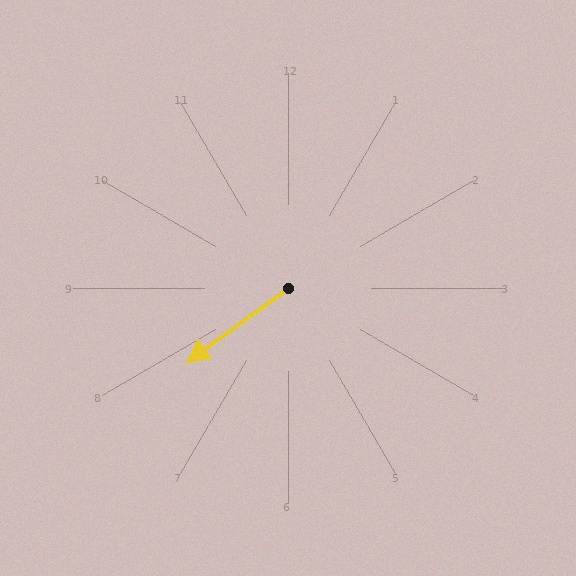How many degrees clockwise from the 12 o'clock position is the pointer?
Approximately 234 degrees.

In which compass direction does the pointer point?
Southwest.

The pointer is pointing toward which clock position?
Roughly 8 o'clock.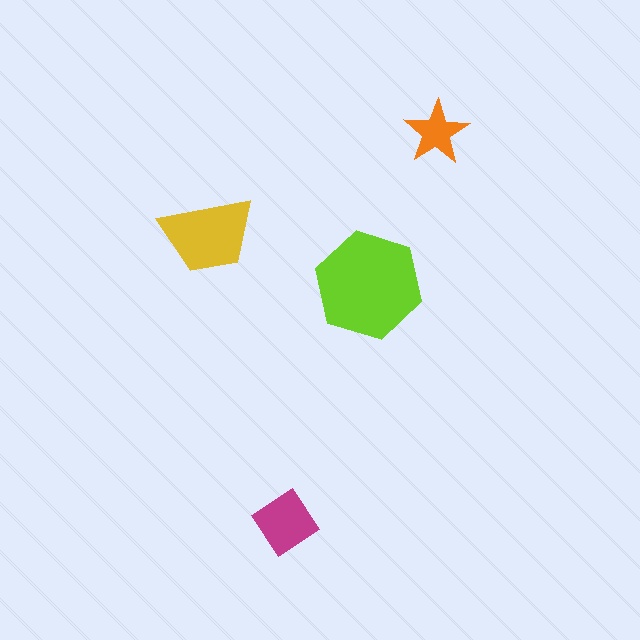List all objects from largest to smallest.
The lime hexagon, the yellow trapezoid, the magenta diamond, the orange star.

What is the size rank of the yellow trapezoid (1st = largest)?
2nd.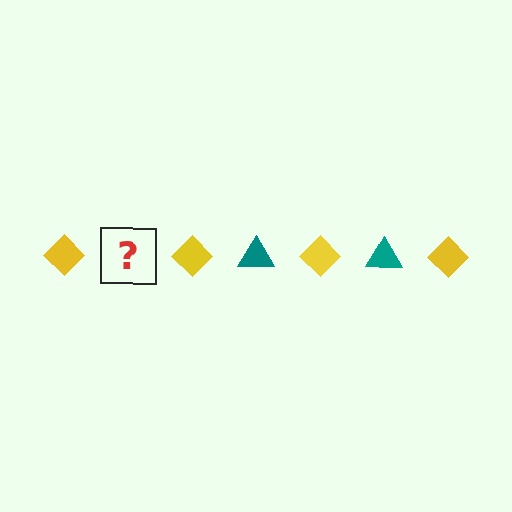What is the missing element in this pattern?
The missing element is a teal triangle.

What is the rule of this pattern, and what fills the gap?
The rule is that the pattern alternates between yellow diamond and teal triangle. The gap should be filled with a teal triangle.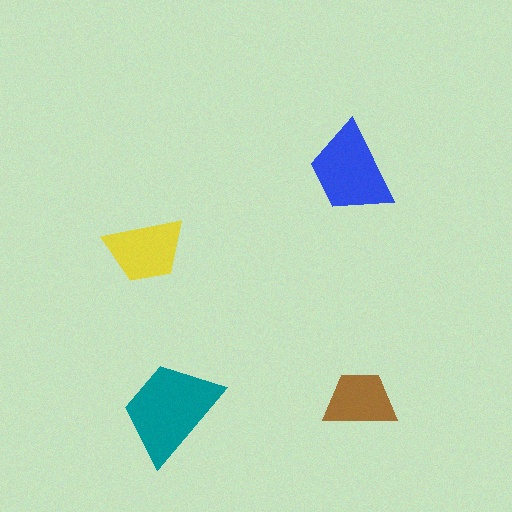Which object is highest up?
The blue trapezoid is topmost.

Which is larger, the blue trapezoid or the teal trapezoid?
The teal one.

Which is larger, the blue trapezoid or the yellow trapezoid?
The blue one.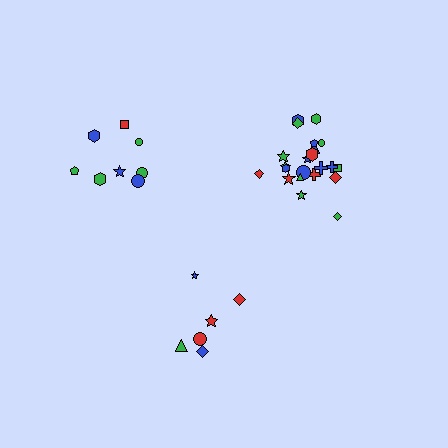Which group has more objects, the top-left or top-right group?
The top-right group.